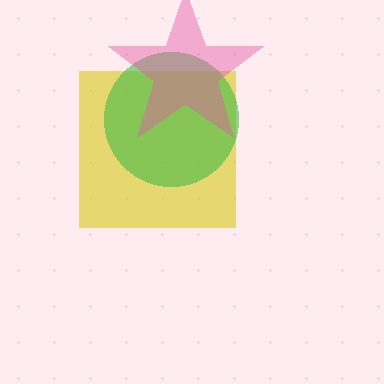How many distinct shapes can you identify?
There are 3 distinct shapes: a yellow square, a green circle, a pink star.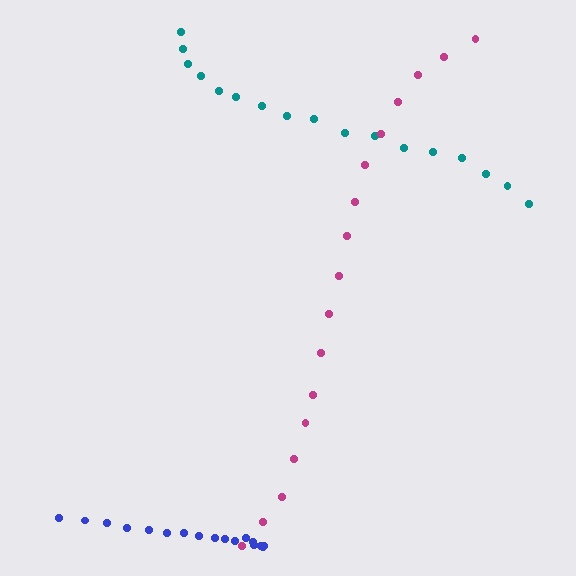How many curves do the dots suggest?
There are 3 distinct paths.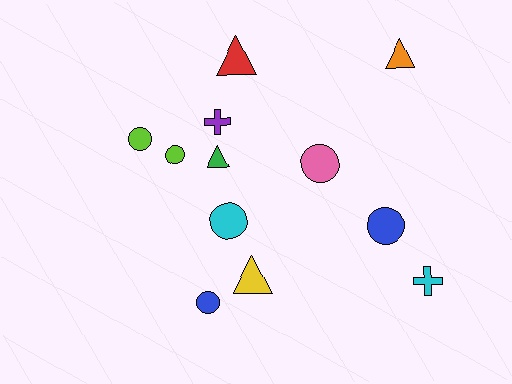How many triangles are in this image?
There are 4 triangles.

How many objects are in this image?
There are 12 objects.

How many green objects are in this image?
There is 1 green object.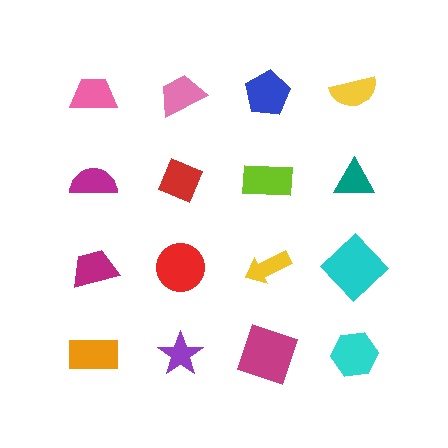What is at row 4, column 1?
An orange rectangle.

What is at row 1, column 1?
A pink trapezoid.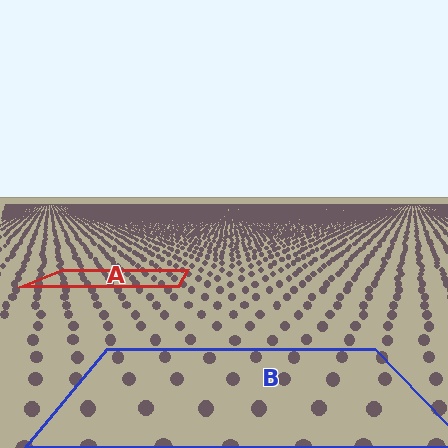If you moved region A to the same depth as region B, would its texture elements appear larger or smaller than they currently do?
They would appear larger. At a closer depth, the same texture elements are projected at a bigger on-screen size.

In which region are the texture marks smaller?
The texture marks are smaller in region A, because it is farther away.